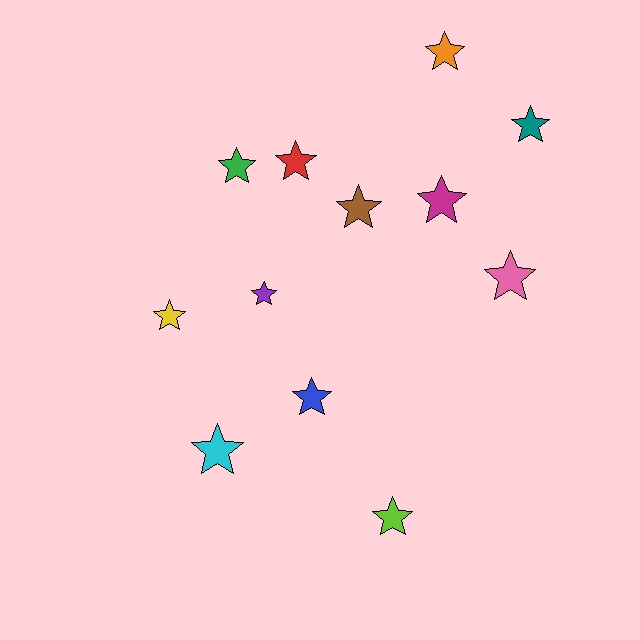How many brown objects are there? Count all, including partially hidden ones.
There is 1 brown object.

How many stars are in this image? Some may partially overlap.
There are 12 stars.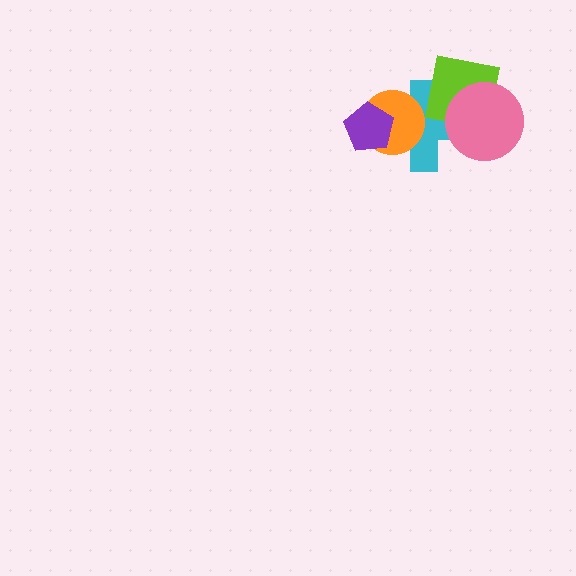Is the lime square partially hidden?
Yes, it is partially covered by another shape.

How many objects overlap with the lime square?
2 objects overlap with the lime square.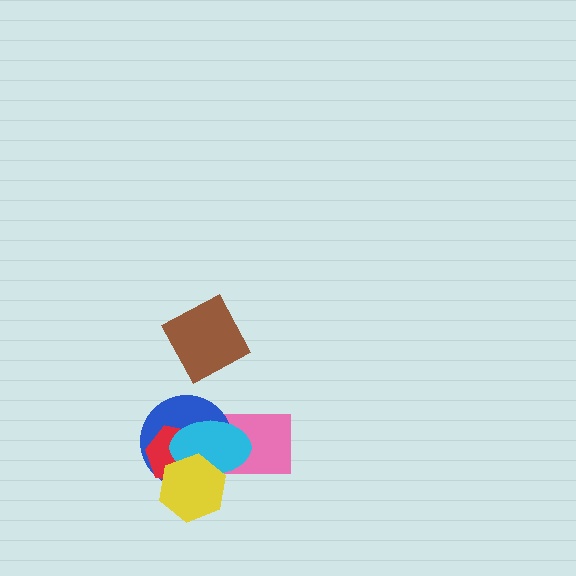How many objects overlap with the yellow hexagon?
4 objects overlap with the yellow hexagon.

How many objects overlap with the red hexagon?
4 objects overlap with the red hexagon.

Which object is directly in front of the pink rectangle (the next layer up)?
The blue circle is directly in front of the pink rectangle.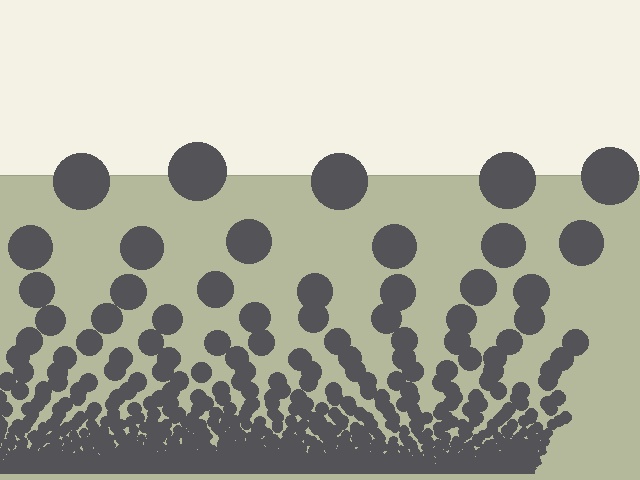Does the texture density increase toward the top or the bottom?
Density increases toward the bottom.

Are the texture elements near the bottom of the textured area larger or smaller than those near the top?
Smaller. The gradient is inverted — elements near the bottom are smaller and denser.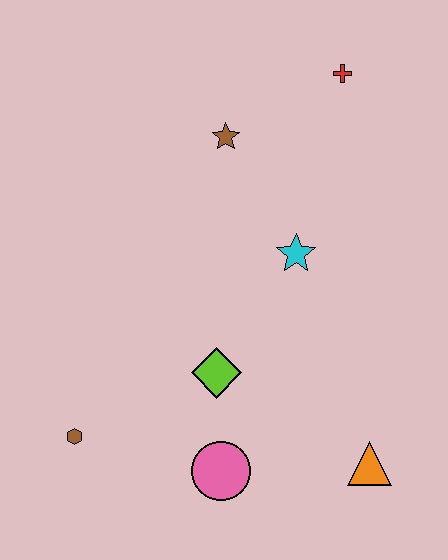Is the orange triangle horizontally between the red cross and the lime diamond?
No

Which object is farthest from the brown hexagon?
The red cross is farthest from the brown hexagon.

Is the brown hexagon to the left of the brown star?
Yes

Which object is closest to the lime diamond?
The pink circle is closest to the lime diamond.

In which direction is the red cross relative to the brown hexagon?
The red cross is above the brown hexagon.